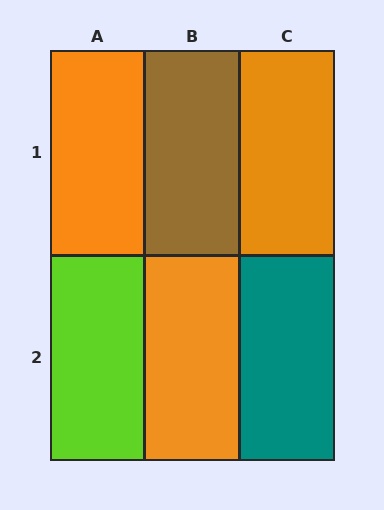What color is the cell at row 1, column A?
Orange.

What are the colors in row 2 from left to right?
Lime, orange, teal.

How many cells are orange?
3 cells are orange.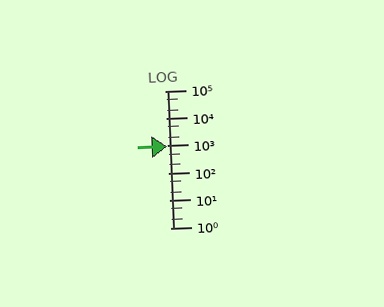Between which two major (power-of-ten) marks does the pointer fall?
The pointer is between 100 and 1000.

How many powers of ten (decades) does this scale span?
The scale spans 5 decades, from 1 to 100000.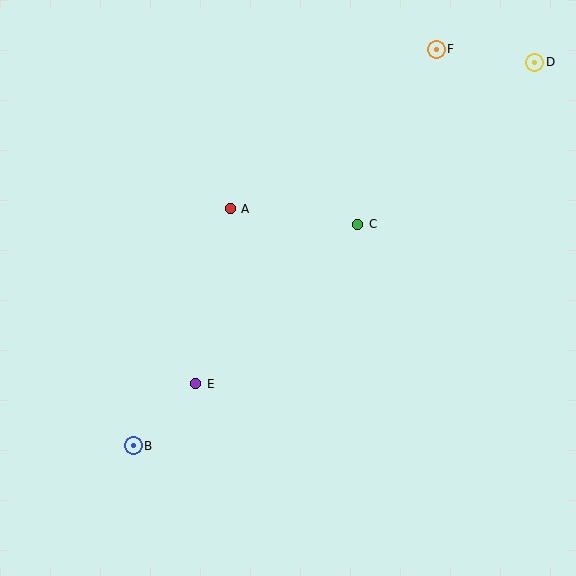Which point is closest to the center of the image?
Point C at (358, 224) is closest to the center.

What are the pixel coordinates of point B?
Point B is at (133, 446).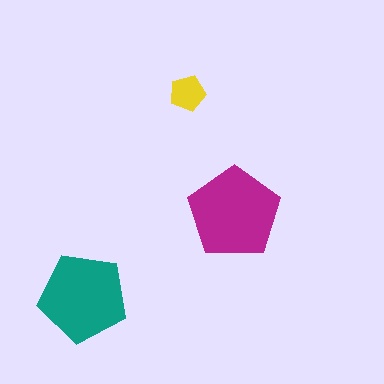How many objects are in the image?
There are 3 objects in the image.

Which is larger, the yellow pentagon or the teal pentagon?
The teal one.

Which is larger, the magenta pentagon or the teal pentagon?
The magenta one.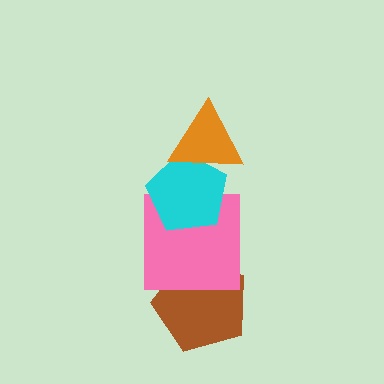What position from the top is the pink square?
The pink square is 3rd from the top.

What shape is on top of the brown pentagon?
The pink square is on top of the brown pentagon.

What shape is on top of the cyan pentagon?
The orange triangle is on top of the cyan pentagon.